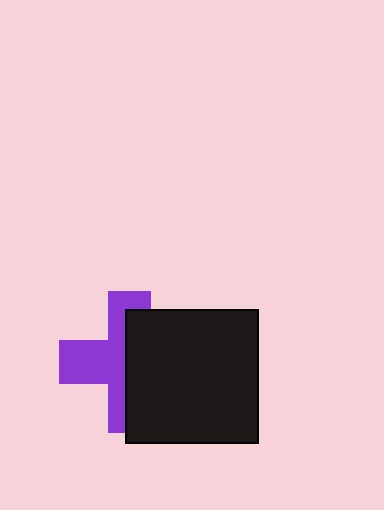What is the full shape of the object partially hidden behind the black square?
The partially hidden object is a purple cross.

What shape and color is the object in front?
The object in front is a black square.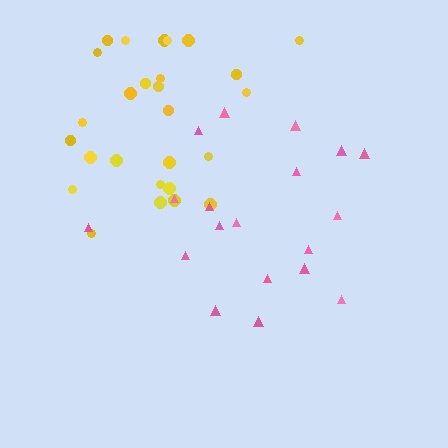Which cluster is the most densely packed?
Yellow.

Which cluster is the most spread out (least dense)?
Pink.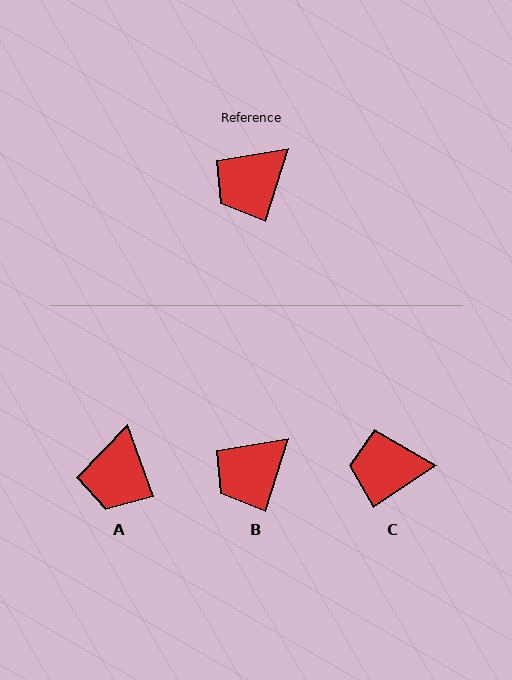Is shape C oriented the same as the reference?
No, it is off by about 39 degrees.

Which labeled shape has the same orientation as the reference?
B.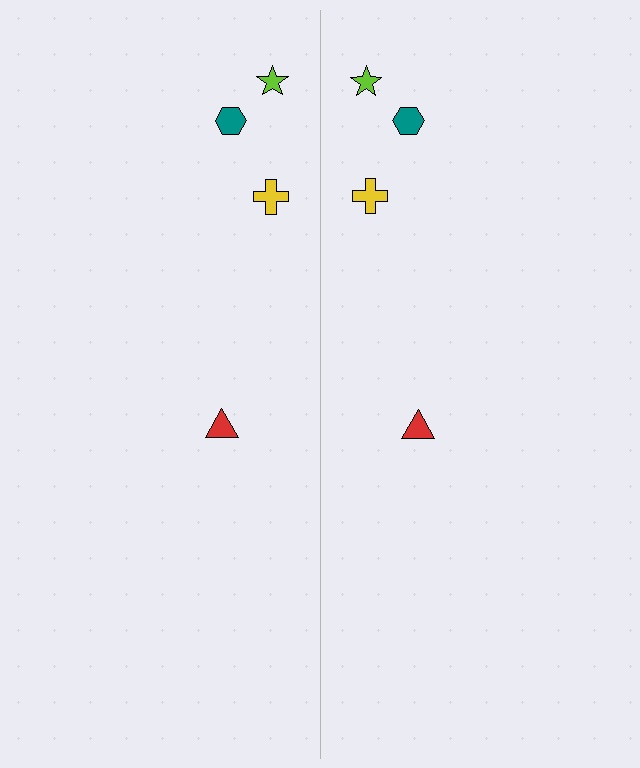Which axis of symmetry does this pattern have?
The pattern has a vertical axis of symmetry running through the center of the image.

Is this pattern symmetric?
Yes, this pattern has bilateral (reflection) symmetry.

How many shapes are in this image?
There are 8 shapes in this image.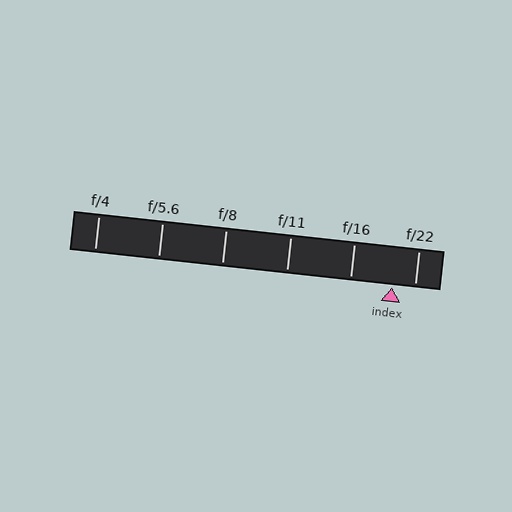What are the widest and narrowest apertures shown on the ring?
The widest aperture shown is f/4 and the narrowest is f/22.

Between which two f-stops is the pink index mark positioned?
The index mark is between f/16 and f/22.